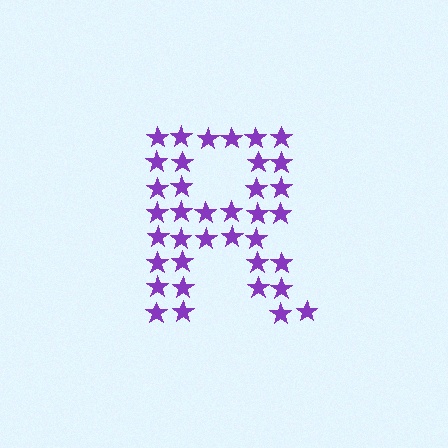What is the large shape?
The large shape is the letter R.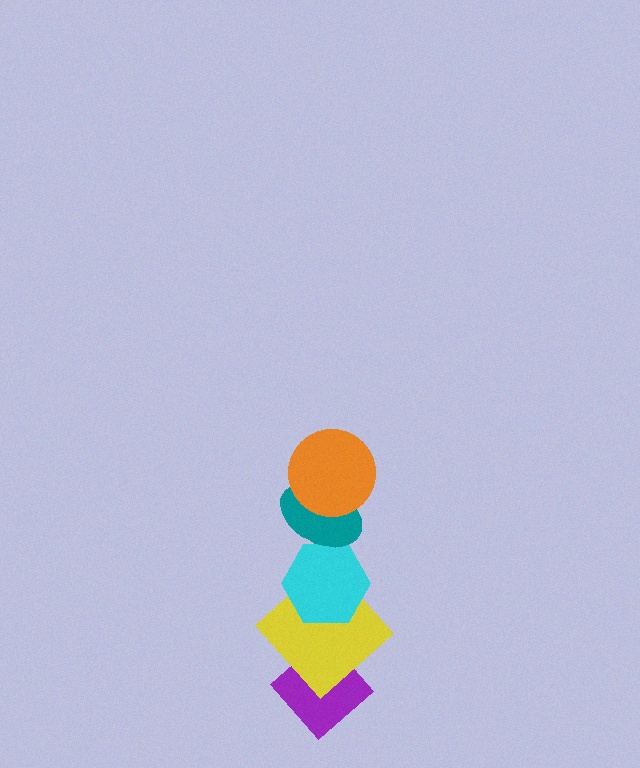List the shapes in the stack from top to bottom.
From top to bottom: the orange circle, the teal ellipse, the cyan hexagon, the yellow diamond, the purple diamond.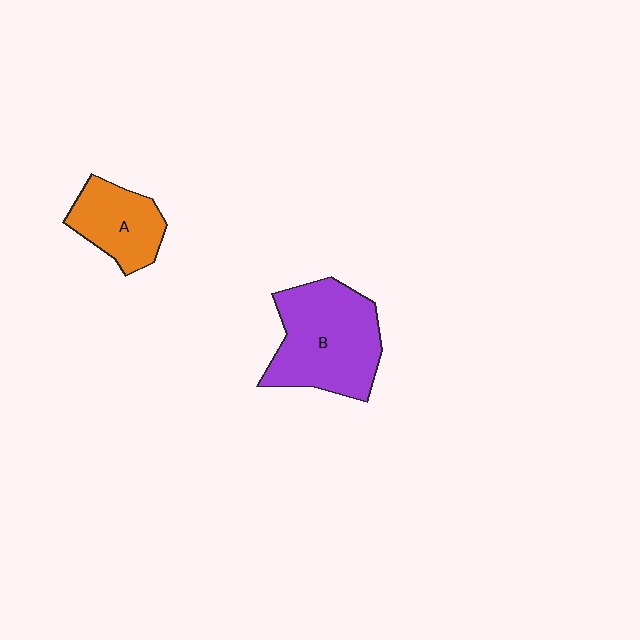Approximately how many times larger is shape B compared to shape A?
Approximately 1.8 times.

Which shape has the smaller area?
Shape A (orange).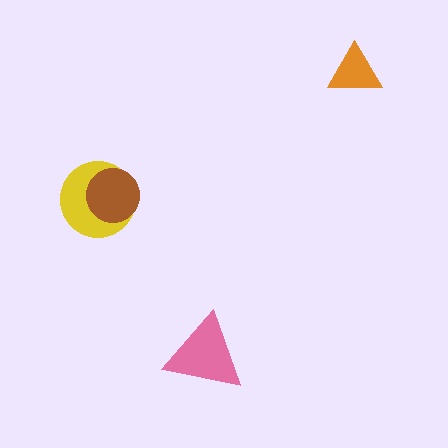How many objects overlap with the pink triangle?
0 objects overlap with the pink triangle.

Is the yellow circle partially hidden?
Yes, it is partially covered by another shape.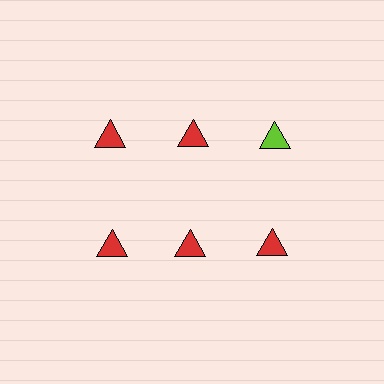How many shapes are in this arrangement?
There are 6 shapes arranged in a grid pattern.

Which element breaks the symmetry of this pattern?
The lime triangle in the top row, center column breaks the symmetry. All other shapes are red triangles.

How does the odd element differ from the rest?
It has a different color: lime instead of red.